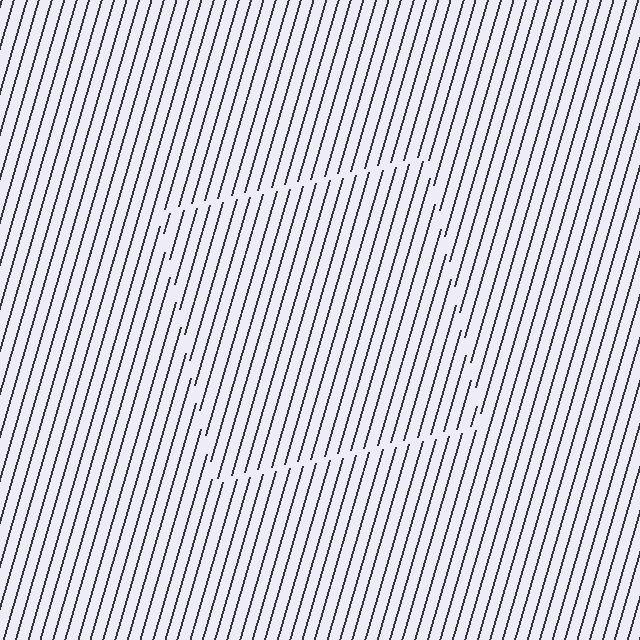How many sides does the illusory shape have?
4 sides — the line-ends trace a square.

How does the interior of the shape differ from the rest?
The interior of the shape contains the same grating, shifted by half a period — the contour is defined by the phase discontinuity where line-ends from the inner and outer gratings abut.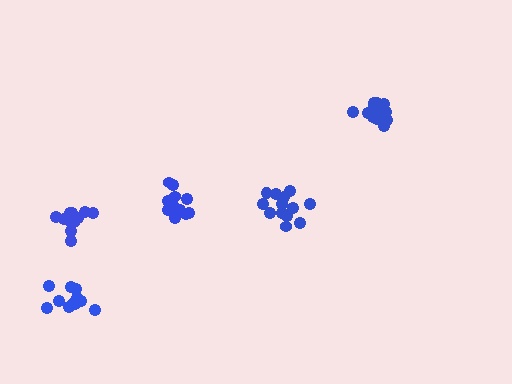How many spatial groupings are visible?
There are 5 spatial groupings.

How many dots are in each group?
Group 1: 13 dots, Group 2: 13 dots, Group 3: 14 dots, Group 4: 13 dots, Group 5: 17 dots (70 total).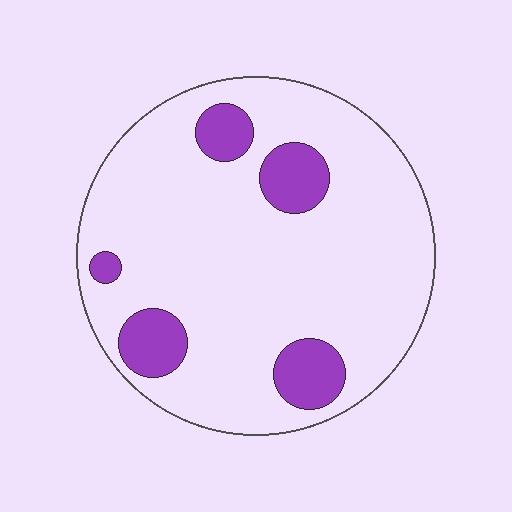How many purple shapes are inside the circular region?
5.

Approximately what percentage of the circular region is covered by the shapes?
Approximately 15%.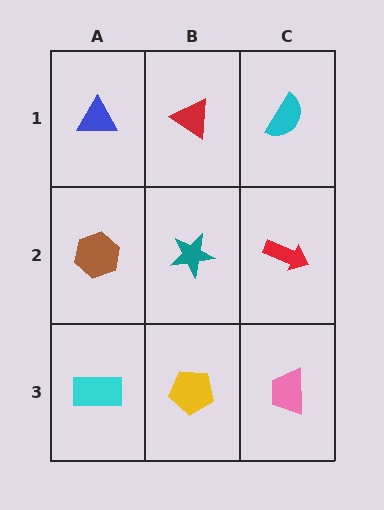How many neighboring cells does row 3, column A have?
2.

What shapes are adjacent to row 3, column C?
A red arrow (row 2, column C), a yellow pentagon (row 3, column B).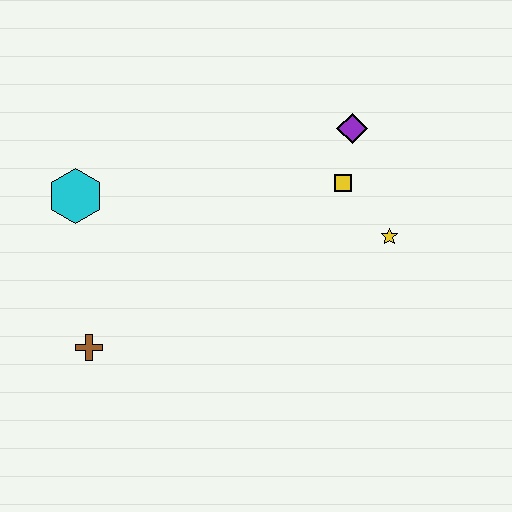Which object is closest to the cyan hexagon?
The brown cross is closest to the cyan hexagon.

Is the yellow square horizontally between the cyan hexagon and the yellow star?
Yes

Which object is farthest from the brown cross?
The purple diamond is farthest from the brown cross.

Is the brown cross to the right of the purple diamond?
No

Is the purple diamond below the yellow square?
No